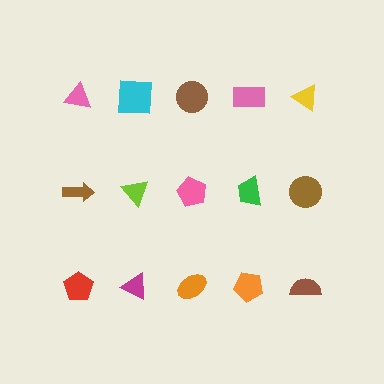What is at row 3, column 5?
A brown semicircle.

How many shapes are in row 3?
5 shapes.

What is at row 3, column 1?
A red pentagon.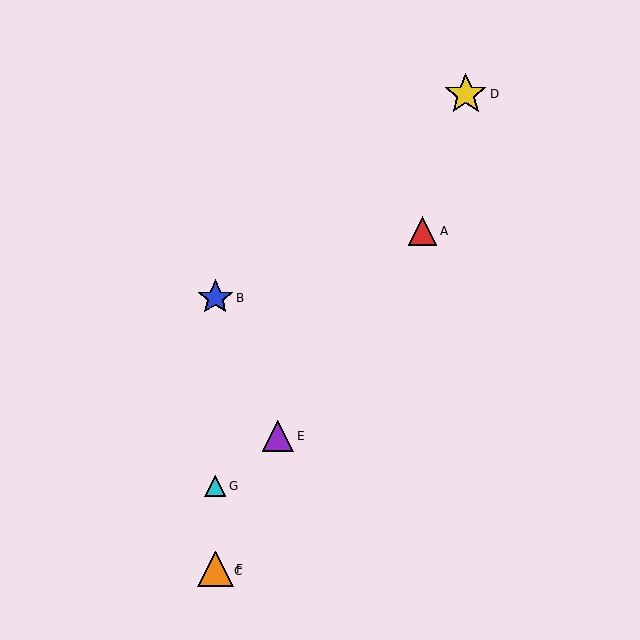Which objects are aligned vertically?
Objects B, C, F, G are aligned vertically.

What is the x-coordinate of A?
Object A is at x≈423.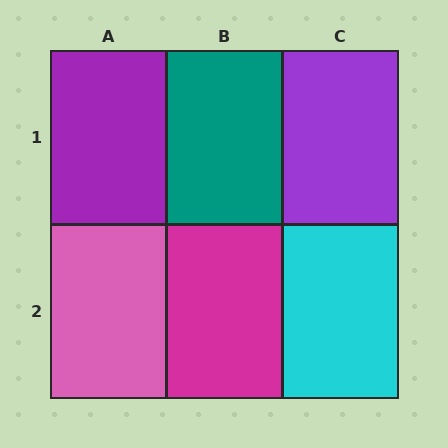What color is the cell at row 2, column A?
Pink.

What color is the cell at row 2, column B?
Magenta.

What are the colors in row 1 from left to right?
Purple, teal, purple.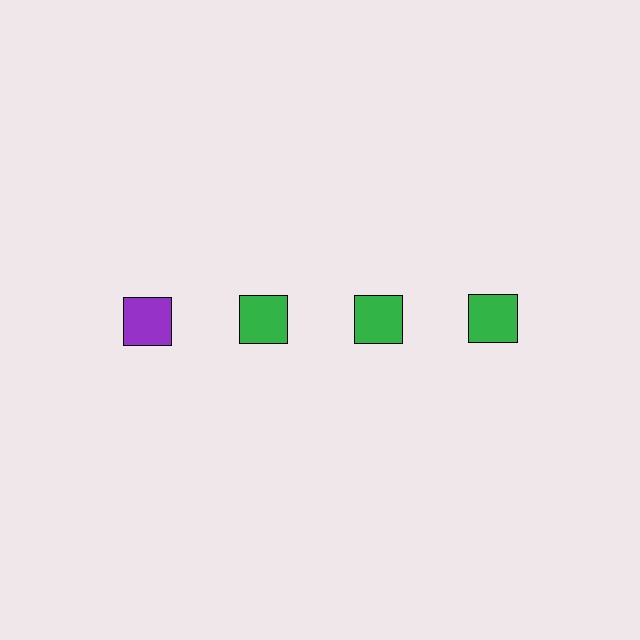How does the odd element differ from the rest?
It has a different color: purple instead of green.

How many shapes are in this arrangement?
There are 4 shapes arranged in a grid pattern.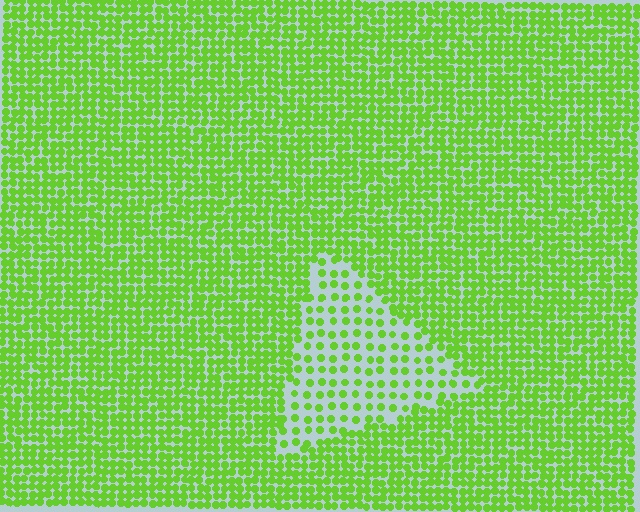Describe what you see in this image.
The image contains small lime elements arranged at two different densities. A triangle-shaped region is visible where the elements are less densely packed than the surrounding area.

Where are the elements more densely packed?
The elements are more densely packed outside the triangle boundary.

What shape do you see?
I see a triangle.